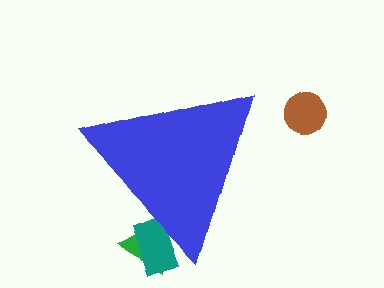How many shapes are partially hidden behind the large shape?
2 shapes are partially hidden.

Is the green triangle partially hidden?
Yes, the green triangle is partially hidden behind the blue triangle.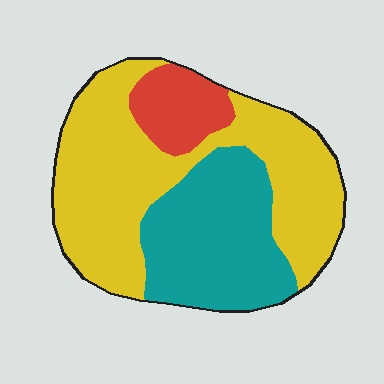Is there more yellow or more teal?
Yellow.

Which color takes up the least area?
Red, at roughly 10%.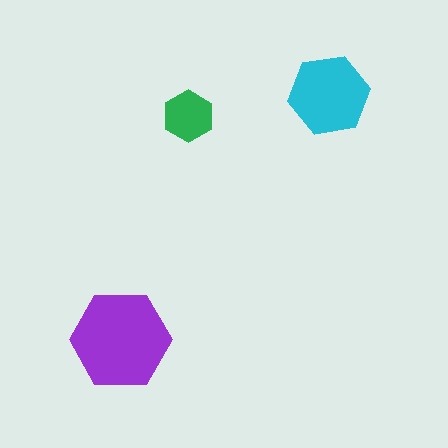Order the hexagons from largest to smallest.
the purple one, the cyan one, the green one.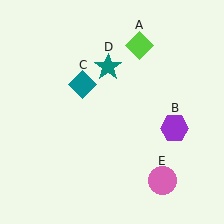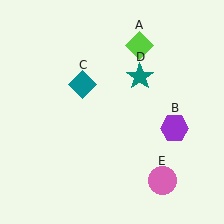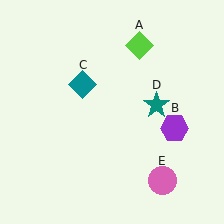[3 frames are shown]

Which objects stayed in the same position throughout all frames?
Lime diamond (object A) and purple hexagon (object B) and teal diamond (object C) and pink circle (object E) remained stationary.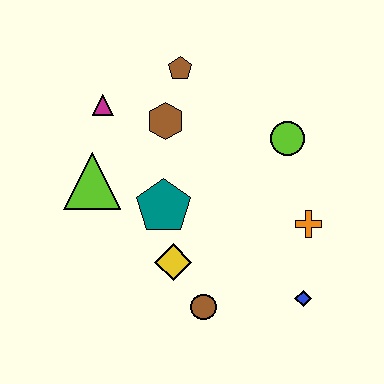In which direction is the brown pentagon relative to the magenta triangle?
The brown pentagon is to the right of the magenta triangle.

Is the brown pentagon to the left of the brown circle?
Yes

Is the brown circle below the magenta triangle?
Yes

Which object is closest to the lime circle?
The orange cross is closest to the lime circle.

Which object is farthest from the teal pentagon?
The blue diamond is farthest from the teal pentagon.